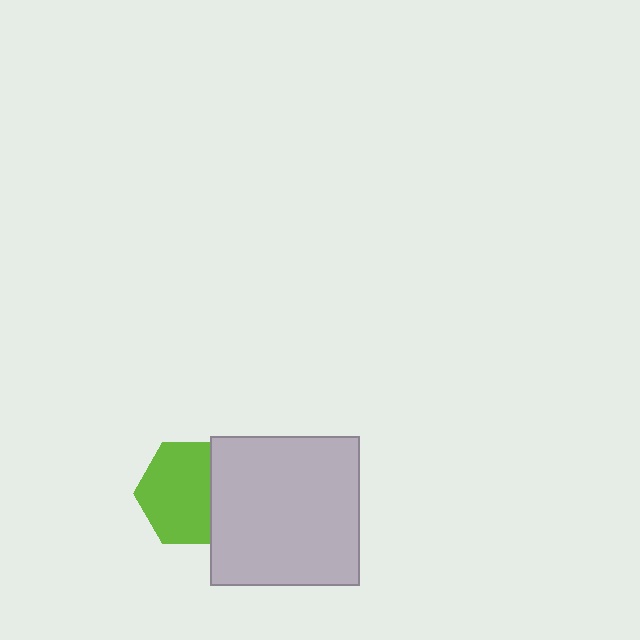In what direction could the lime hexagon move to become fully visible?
The lime hexagon could move left. That would shift it out from behind the light gray square entirely.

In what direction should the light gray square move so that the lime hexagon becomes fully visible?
The light gray square should move right. That is the shortest direction to clear the overlap and leave the lime hexagon fully visible.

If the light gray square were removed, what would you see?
You would see the complete lime hexagon.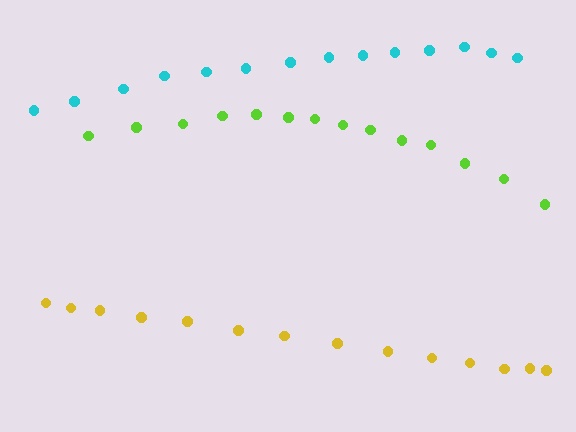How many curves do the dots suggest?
There are 3 distinct paths.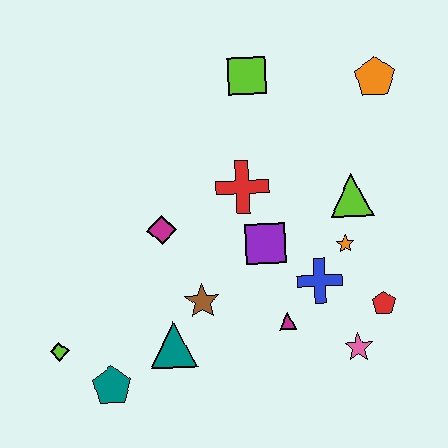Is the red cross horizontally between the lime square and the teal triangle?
Yes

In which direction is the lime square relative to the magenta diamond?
The lime square is above the magenta diamond.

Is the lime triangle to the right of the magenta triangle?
Yes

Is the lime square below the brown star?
No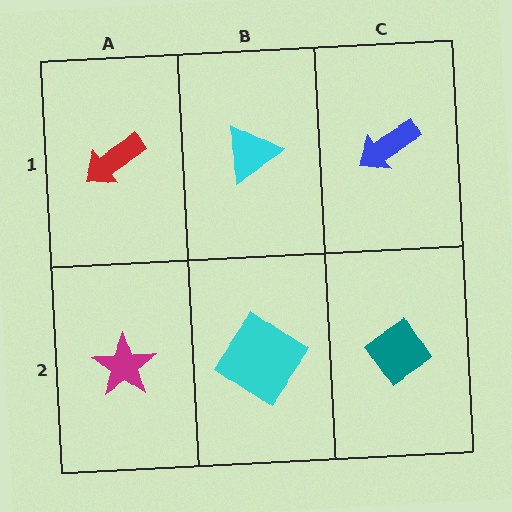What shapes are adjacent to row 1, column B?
A cyan diamond (row 2, column B), a red arrow (row 1, column A), a blue arrow (row 1, column C).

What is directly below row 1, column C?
A teal diamond.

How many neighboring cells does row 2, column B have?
3.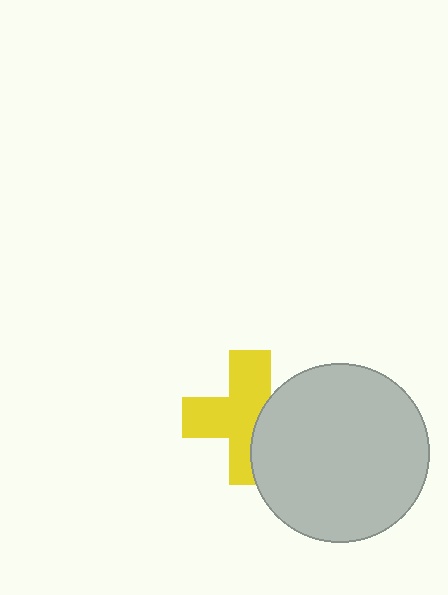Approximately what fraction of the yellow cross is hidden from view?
Roughly 35% of the yellow cross is hidden behind the light gray circle.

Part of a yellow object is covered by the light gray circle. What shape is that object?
It is a cross.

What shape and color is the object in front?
The object in front is a light gray circle.